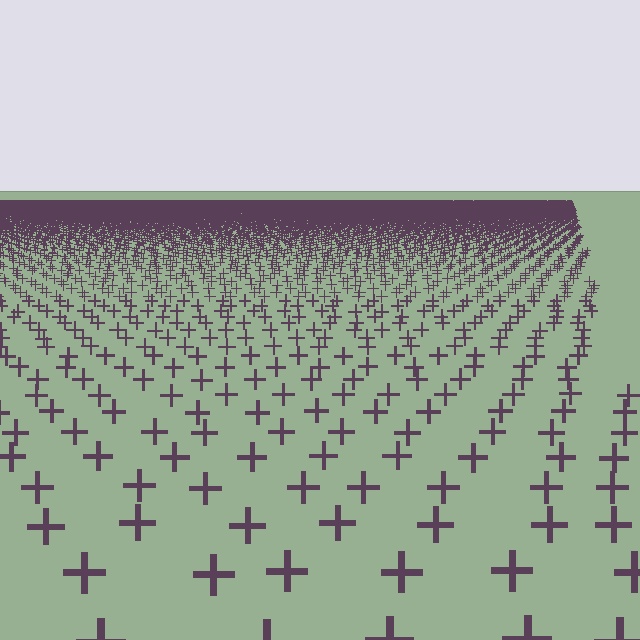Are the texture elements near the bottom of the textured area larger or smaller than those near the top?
Larger. Near the bottom, elements are closer to the viewer and appear at a bigger on-screen size.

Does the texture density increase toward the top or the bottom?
Density increases toward the top.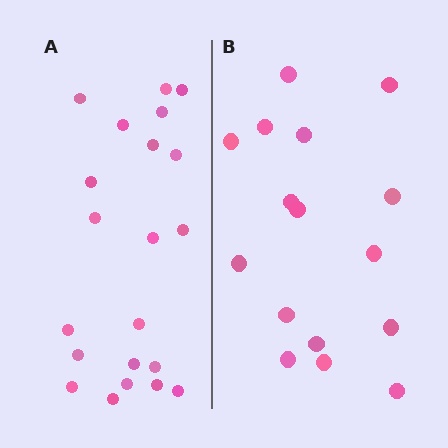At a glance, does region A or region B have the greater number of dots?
Region A (the left region) has more dots.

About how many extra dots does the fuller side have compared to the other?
Region A has about 5 more dots than region B.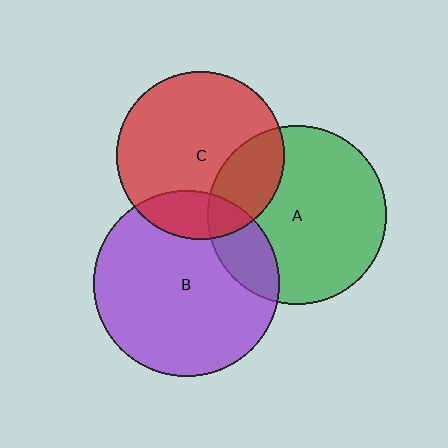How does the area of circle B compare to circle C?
Approximately 1.2 times.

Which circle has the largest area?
Circle B (purple).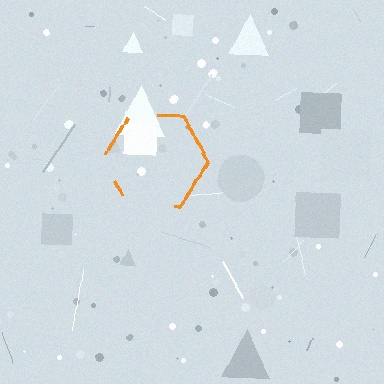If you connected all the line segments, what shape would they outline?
They would outline a hexagon.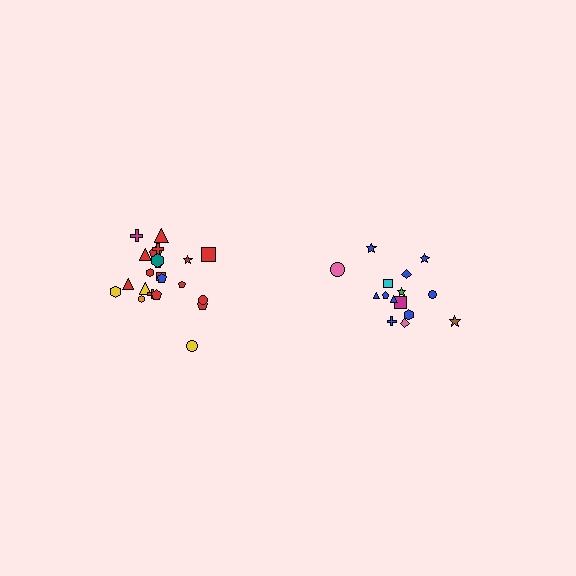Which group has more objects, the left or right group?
The left group.